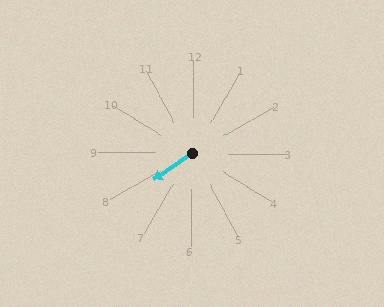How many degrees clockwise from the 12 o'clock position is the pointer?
Approximately 235 degrees.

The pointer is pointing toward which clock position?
Roughly 8 o'clock.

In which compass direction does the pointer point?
Southwest.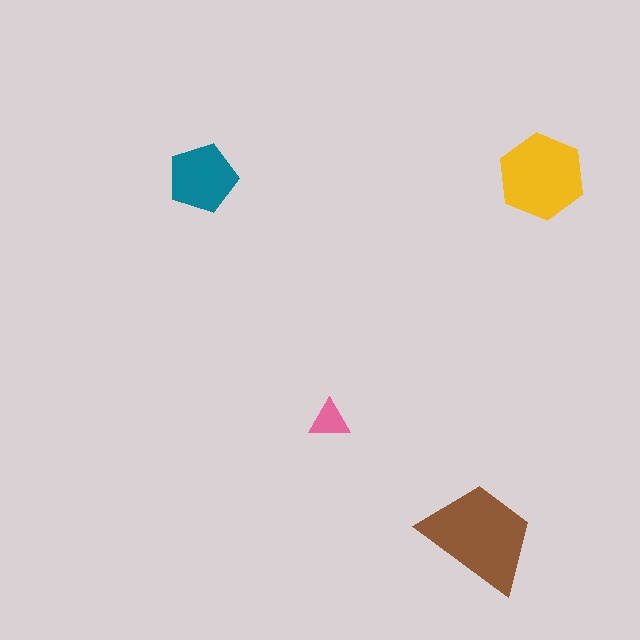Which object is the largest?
The brown trapezoid.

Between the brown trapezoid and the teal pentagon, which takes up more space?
The brown trapezoid.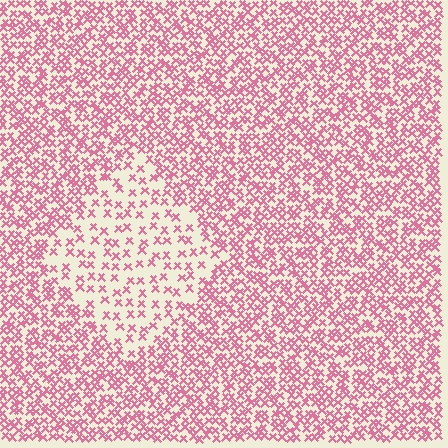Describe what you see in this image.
The image contains small pink elements arranged at two different densities. A diamond-shaped region is visible where the elements are less densely packed than the surrounding area.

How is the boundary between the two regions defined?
The boundary is defined by a change in element density (approximately 2.3x ratio). All elements are the same color, size, and shape.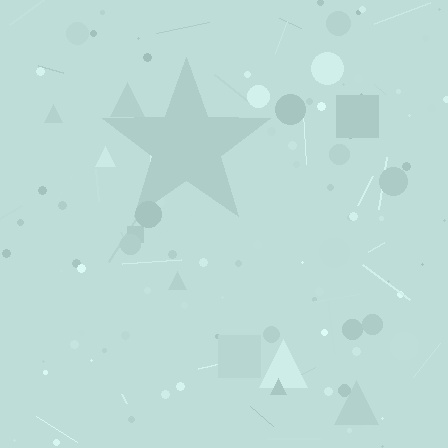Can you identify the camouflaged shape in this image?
The camouflaged shape is a star.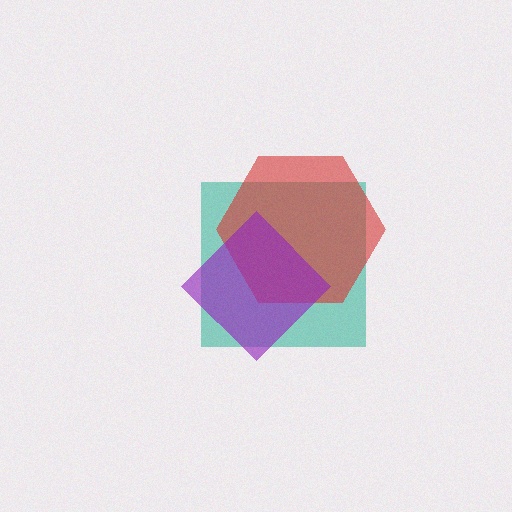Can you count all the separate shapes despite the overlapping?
Yes, there are 3 separate shapes.